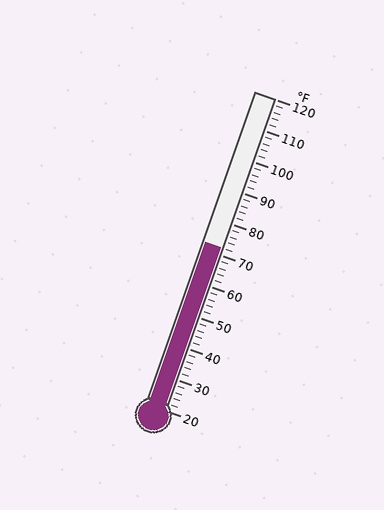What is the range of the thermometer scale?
The thermometer scale ranges from 20°F to 120°F.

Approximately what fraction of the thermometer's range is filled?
The thermometer is filled to approximately 50% of its range.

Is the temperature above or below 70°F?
The temperature is above 70°F.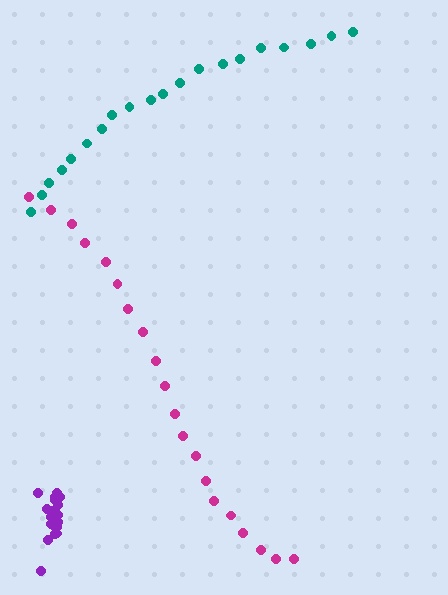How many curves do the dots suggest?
There are 3 distinct paths.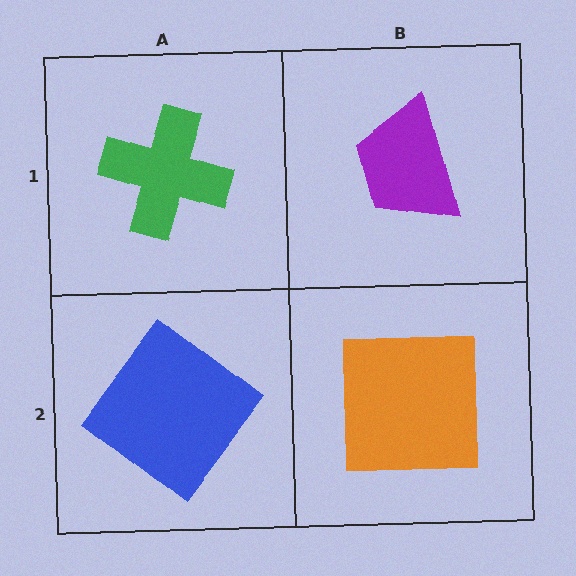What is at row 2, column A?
A blue diamond.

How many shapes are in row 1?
2 shapes.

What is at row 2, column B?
An orange square.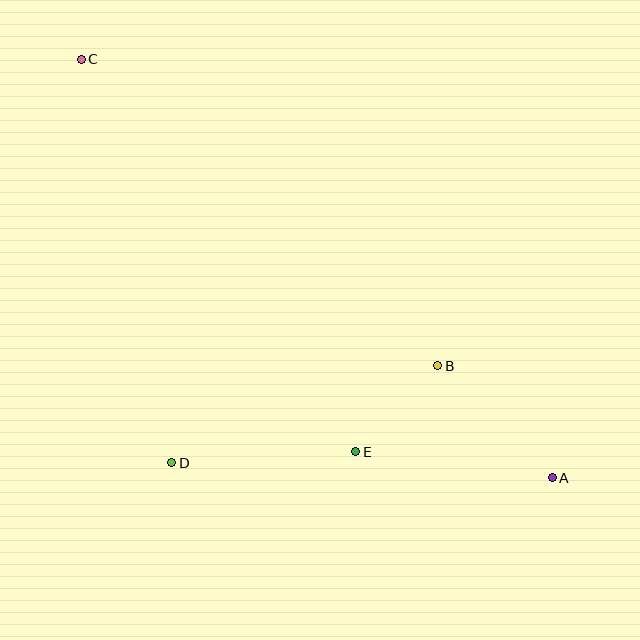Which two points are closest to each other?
Points B and E are closest to each other.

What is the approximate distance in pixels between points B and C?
The distance between B and C is approximately 470 pixels.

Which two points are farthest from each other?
Points A and C are farthest from each other.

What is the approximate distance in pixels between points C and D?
The distance between C and D is approximately 414 pixels.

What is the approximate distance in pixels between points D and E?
The distance between D and E is approximately 184 pixels.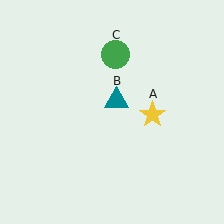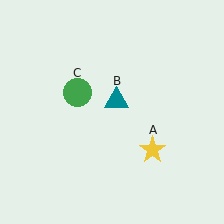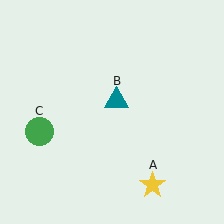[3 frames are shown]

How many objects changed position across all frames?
2 objects changed position: yellow star (object A), green circle (object C).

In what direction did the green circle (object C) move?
The green circle (object C) moved down and to the left.